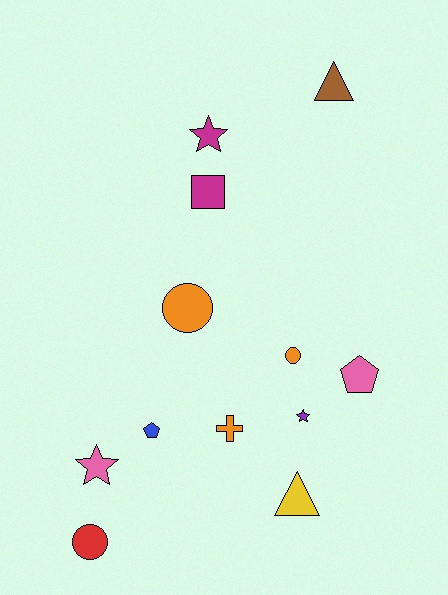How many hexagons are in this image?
There are no hexagons.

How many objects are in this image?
There are 12 objects.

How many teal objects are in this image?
There are no teal objects.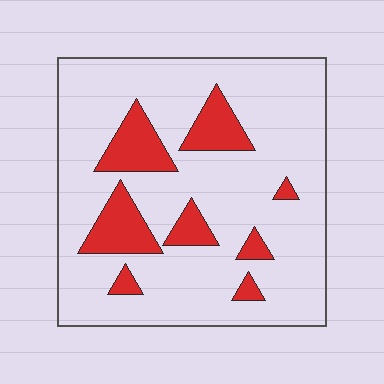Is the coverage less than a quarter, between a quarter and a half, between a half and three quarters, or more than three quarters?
Less than a quarter.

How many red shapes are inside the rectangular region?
8.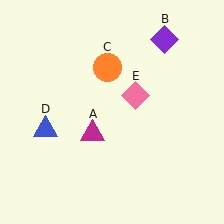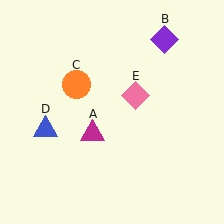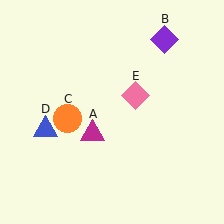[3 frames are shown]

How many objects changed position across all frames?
1 object changed position: orange circle (object C).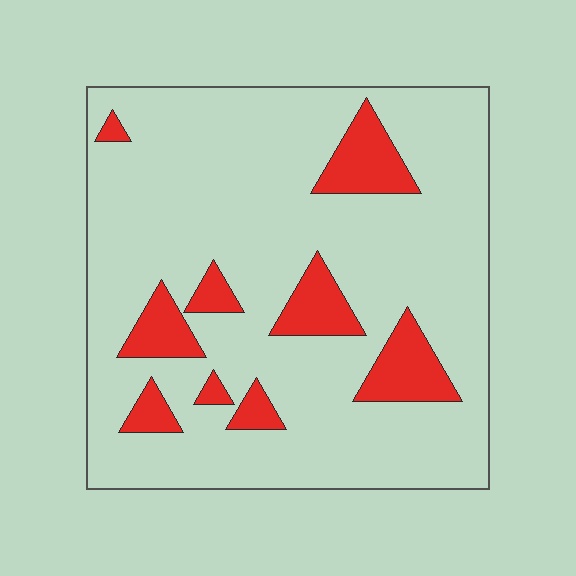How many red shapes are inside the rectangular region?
9.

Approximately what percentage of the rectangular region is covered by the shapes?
Approximately 15%.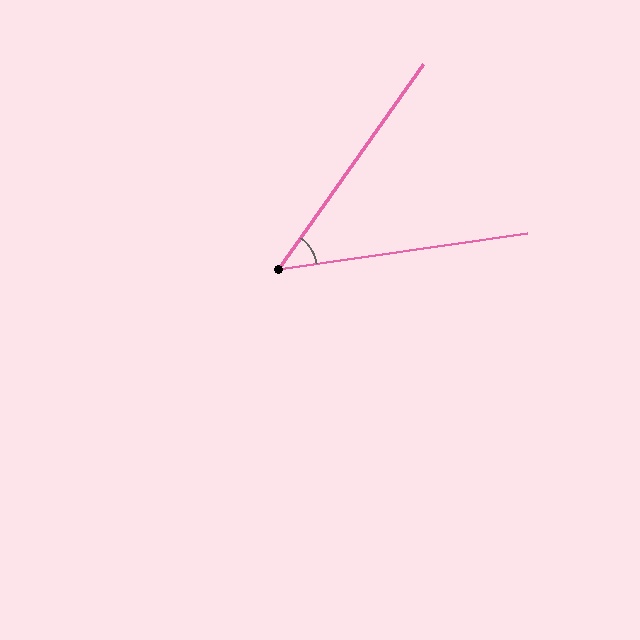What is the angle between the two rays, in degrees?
Approximately 47 degrees.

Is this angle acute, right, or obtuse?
It is acute.